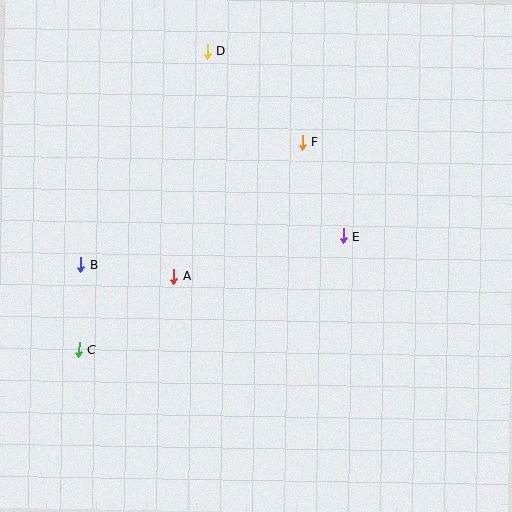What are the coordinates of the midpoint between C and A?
The midpoint between C and A is at (126, 313).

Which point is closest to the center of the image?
Point A at (174, 276) is closest to the center.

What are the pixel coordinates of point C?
Point C is at (79, 350).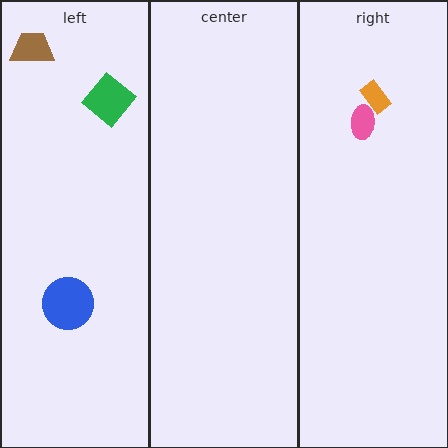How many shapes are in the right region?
2.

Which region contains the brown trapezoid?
The left region.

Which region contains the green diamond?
The left region.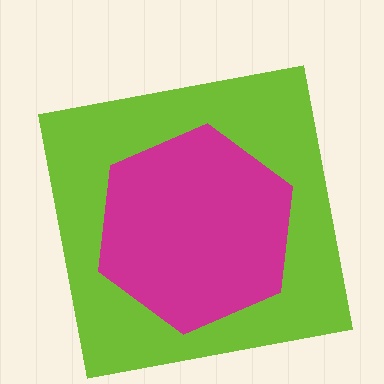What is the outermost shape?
The lime square.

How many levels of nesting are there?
2.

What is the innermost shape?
The magenta hexagon.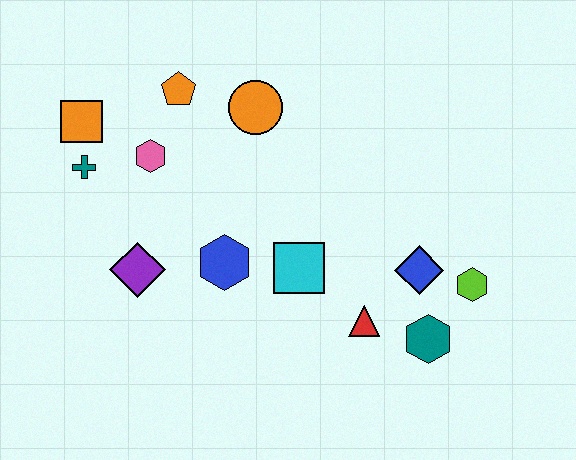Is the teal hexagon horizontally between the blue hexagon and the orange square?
No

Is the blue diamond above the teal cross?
No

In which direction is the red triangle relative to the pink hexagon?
The red triangle is to the right of the pink hexagon.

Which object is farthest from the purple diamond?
The lime hexagon is farthest from the purple diamond.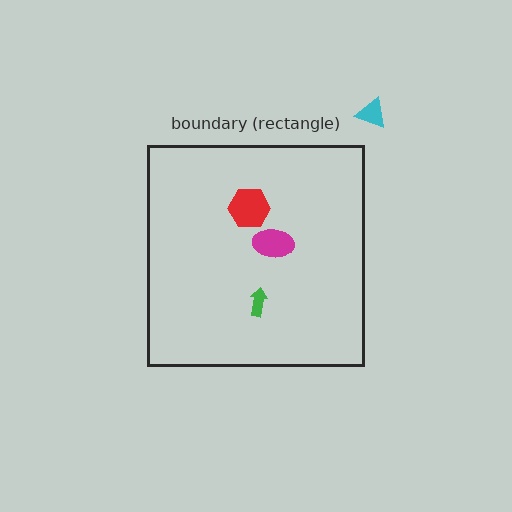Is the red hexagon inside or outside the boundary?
Inside.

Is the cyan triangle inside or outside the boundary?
Outside.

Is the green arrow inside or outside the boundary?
Inside.